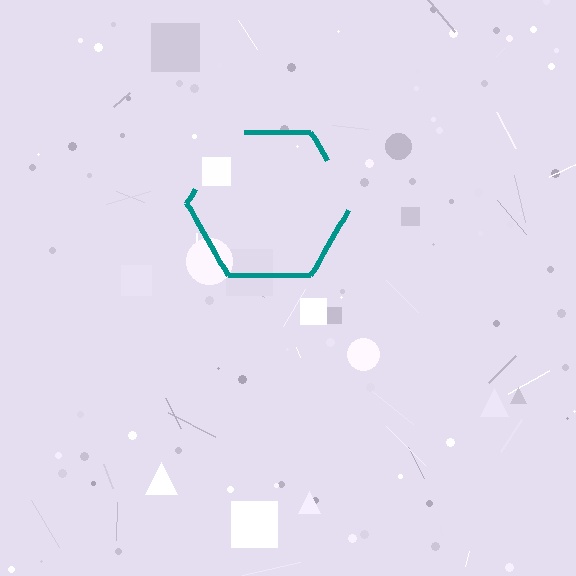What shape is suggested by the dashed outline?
The dashed outline suggests a hexagon.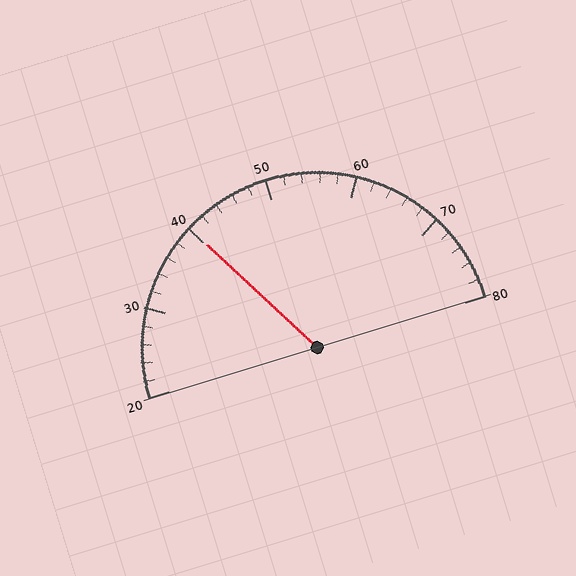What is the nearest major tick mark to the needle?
The nearest major tick mark is 40.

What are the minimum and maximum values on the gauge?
The gauge ranges from 20 to 80.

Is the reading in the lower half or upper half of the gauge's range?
The reading is in the lower half of the range (20 to 80).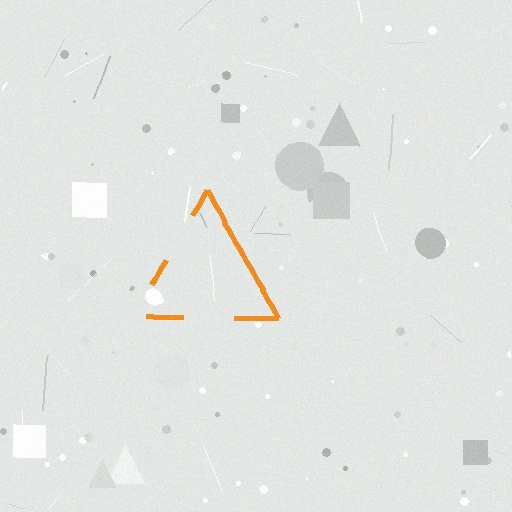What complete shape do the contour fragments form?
The contour fragments form a triangle.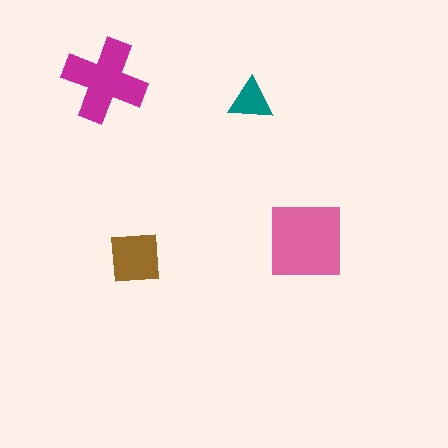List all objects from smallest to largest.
The teal triangle, the brown square, the magenta cross, the pink square.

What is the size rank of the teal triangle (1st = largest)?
4th.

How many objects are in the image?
There are 4 objects in the image.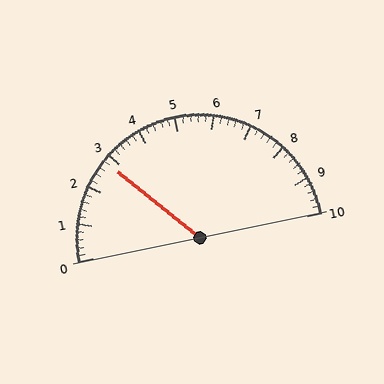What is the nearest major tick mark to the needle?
The nearest major tick mark is 3.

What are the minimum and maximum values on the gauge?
The gauge ranges from 0 to 10.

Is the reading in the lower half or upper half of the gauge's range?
The reading is in the lower half of the range (0 to 10).